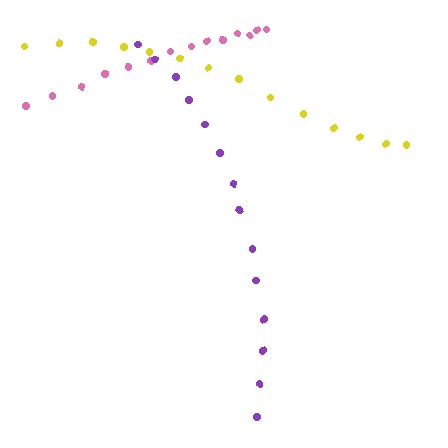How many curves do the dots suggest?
There are 3 distinct paths.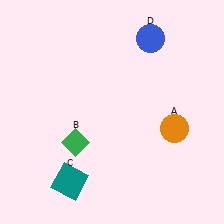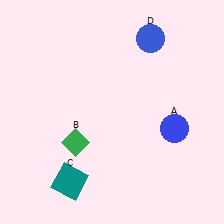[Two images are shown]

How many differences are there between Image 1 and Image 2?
There is 1 difference between the two images.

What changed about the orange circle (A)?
In Image 1, A is orange. In Image 2, it changed to blue.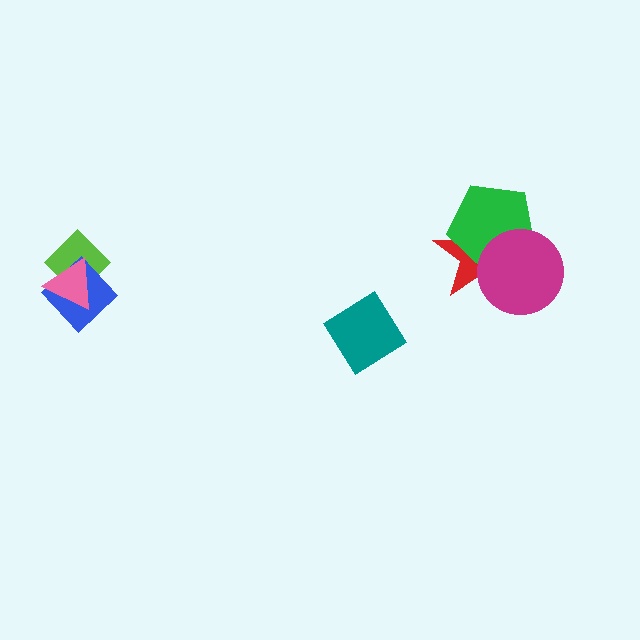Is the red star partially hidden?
Yes, it is partially covered by another shape.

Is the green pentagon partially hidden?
Yes, it is partially covered by another shape.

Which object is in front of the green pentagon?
The magenta circle is in front of the green pentagon.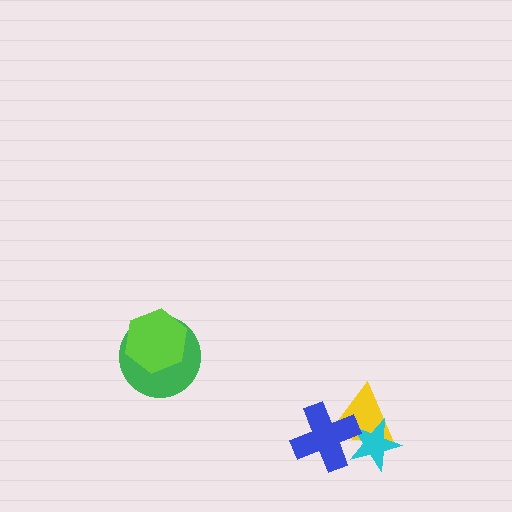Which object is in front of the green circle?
The lime hexagon is in front of the green circle.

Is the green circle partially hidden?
Yes, it is partially covered by another shape.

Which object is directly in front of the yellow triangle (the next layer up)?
The cyan star is directly in front of the yellow triangle.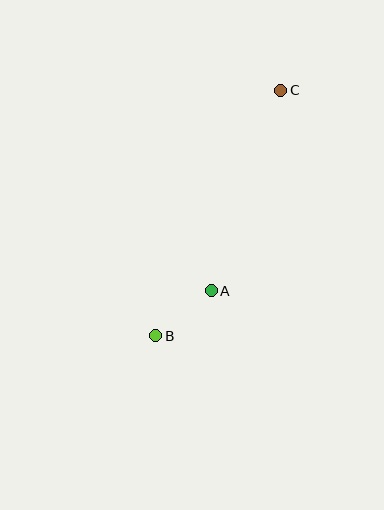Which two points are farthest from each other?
Points B and C are farthest from each other.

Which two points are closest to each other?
Points A and B are closest to each other.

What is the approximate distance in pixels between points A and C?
The distance between A and C is approximately 213 pixels.